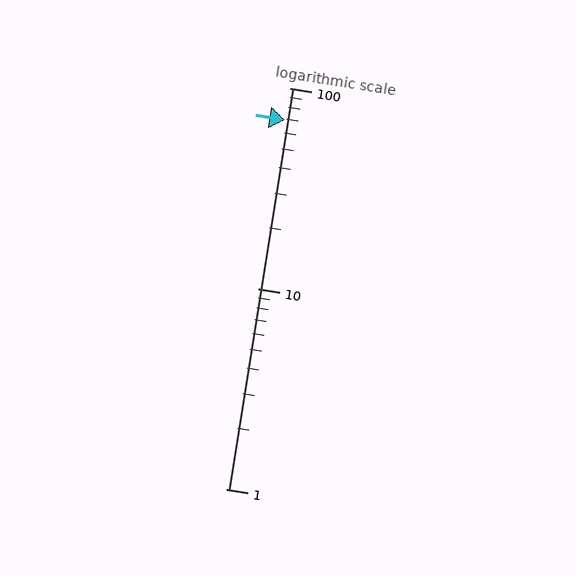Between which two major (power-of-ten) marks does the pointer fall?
The pointer is between 10 and 100.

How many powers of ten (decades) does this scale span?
The scale spans 2 decades, from 1 to 100.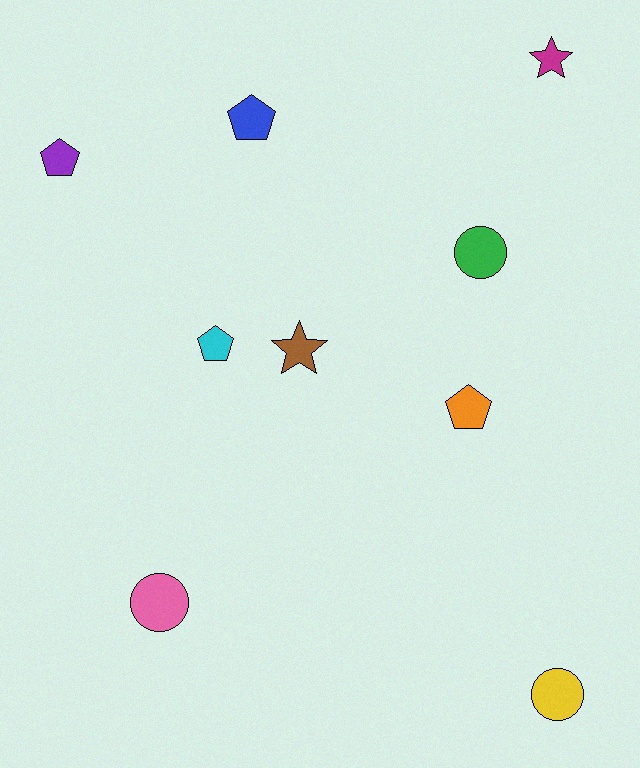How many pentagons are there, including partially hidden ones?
There are 4 pentagons.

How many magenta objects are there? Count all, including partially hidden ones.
There is 1 magenta object.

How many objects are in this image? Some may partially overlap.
There are 9 objects.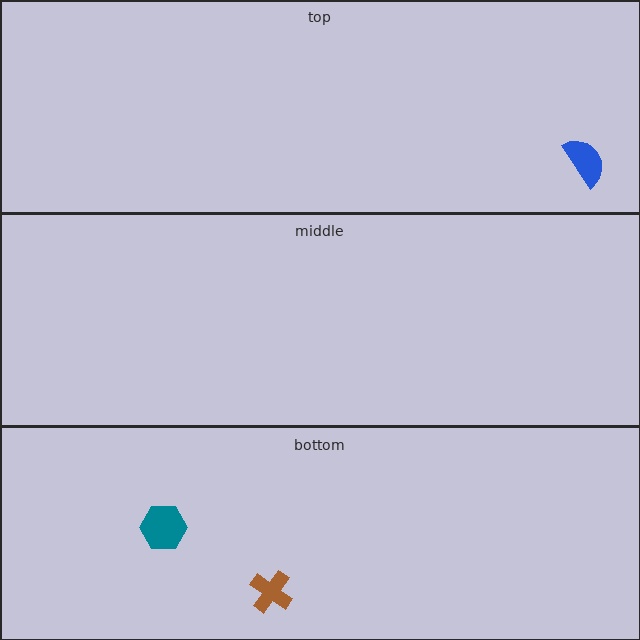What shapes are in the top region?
The blue semicircle.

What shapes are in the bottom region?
The brown cross, the teal hexagon.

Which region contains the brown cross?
The bottom region.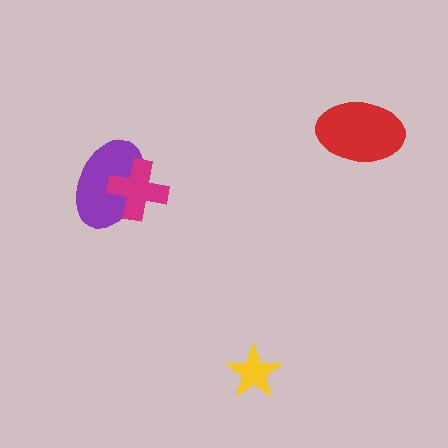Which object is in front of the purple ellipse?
The magenta cross is in front of the purple ellipse.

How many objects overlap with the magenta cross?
1 object overlaps with the magenta cross.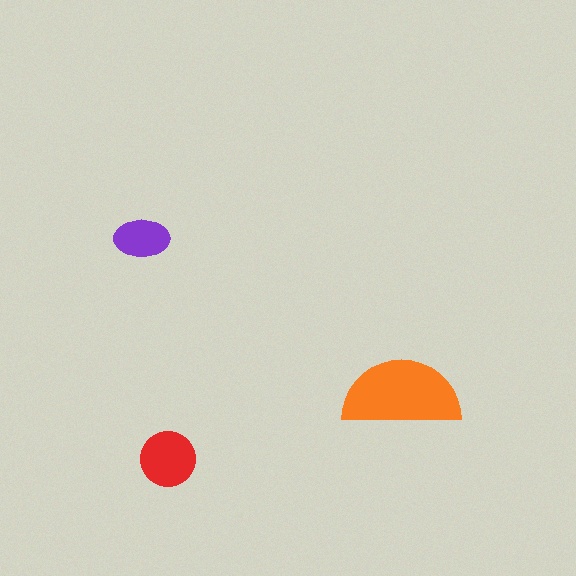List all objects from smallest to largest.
The purple ellipse, the red circle, the orange semicircle.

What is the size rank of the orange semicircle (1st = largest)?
1st.